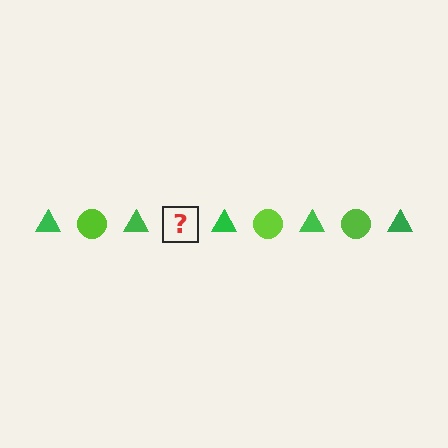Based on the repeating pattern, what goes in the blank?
The blank should be a lime circle.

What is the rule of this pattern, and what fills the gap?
The rule is that the pattern alternates between green triangle and lime circle. The gap should be filled with a lime circle.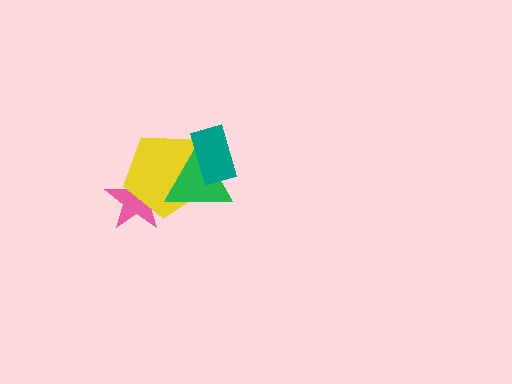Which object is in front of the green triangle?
The teal rectangle is in front of the green triangle.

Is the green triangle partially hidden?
Yes, it is partially covered by another shape.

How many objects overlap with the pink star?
2 objects overlap with the pink star.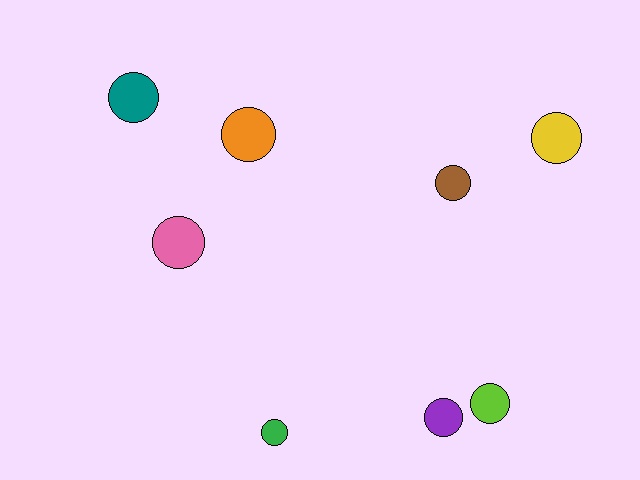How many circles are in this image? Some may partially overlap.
There are 8 circles.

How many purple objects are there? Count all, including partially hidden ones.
There is 1 purple object.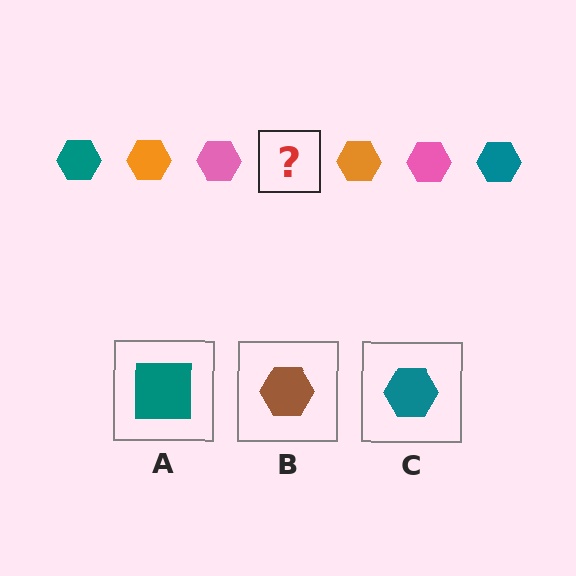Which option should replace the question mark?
Option C.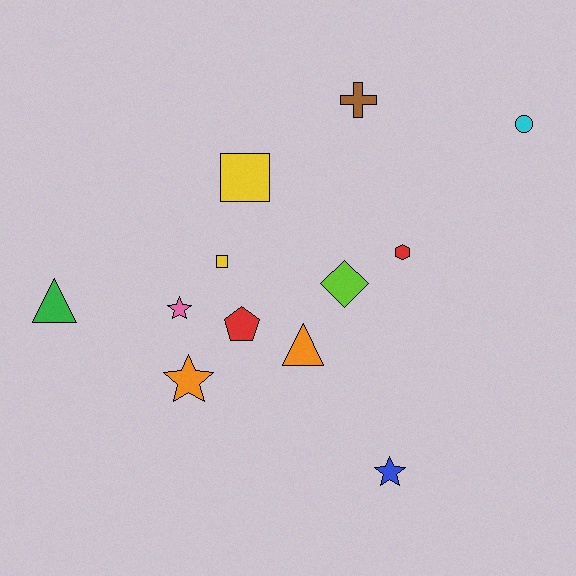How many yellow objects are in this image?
There are 2 yellow objects.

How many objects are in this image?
There are 12 objects.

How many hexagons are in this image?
There is 1 hexagon.